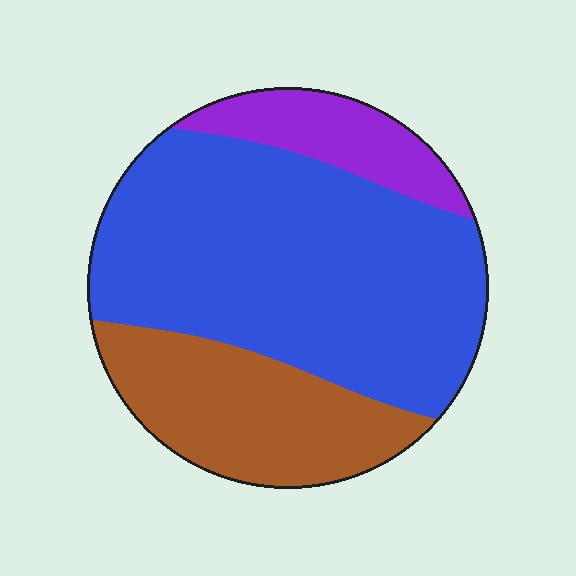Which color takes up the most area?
Blue, at roughly 60%.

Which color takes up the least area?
Purple, at roughly 15%.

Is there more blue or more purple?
Blue.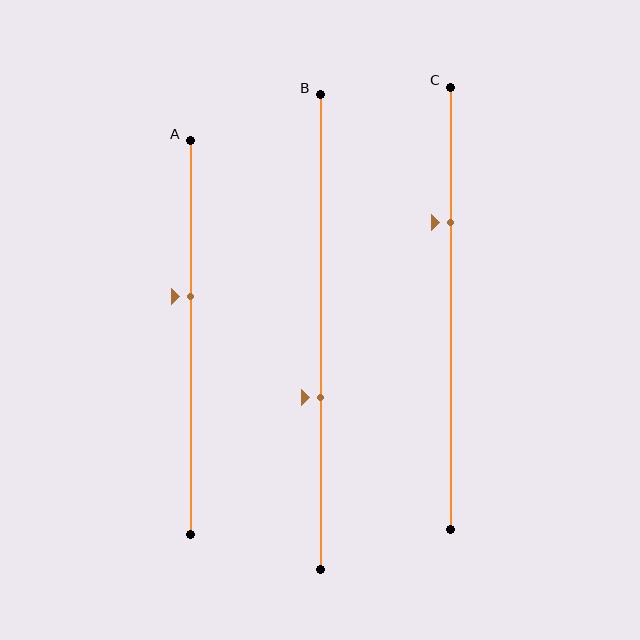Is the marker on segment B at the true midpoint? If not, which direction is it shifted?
No, the marker on segment B is shifted downward by about 14% of the segment length.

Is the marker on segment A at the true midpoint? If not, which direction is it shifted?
No, the marker on segment A is shifted upward by about 11% of the segment length.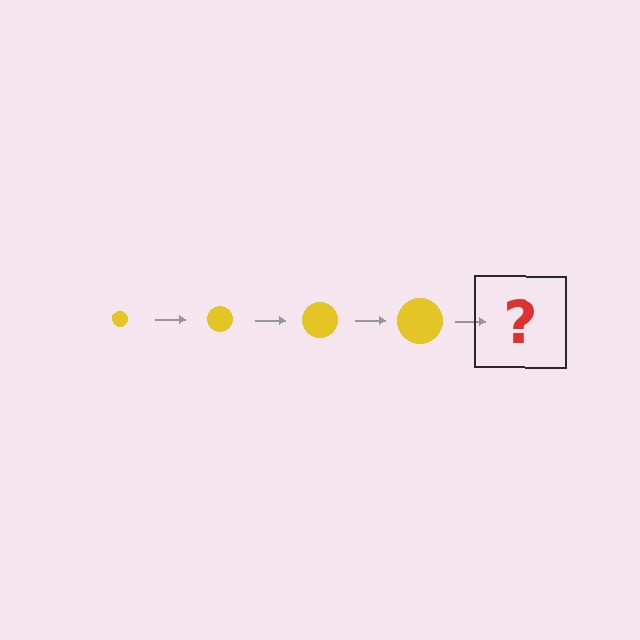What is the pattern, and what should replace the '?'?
The pattern is that the circle gets progressively larger each step. The '?' should be a yellow circle, larger than the previous one.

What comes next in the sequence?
The next element should be a yellow circle, larger than the previous one.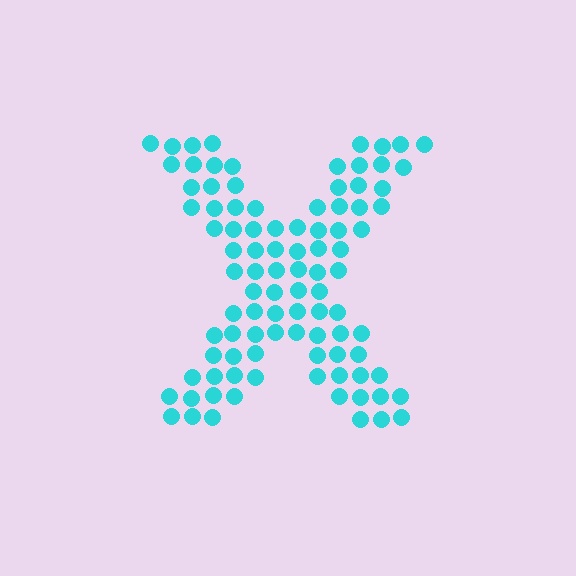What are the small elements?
The small elements are circles.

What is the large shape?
The large shape is the letter X.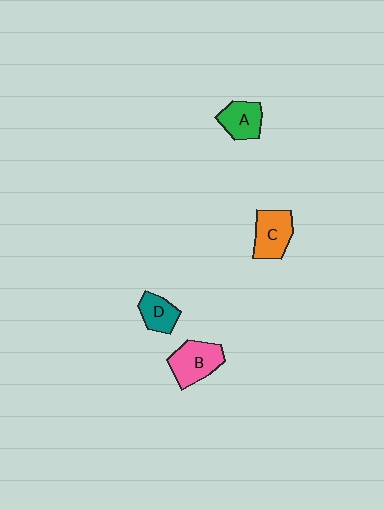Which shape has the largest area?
Shape B (pink).